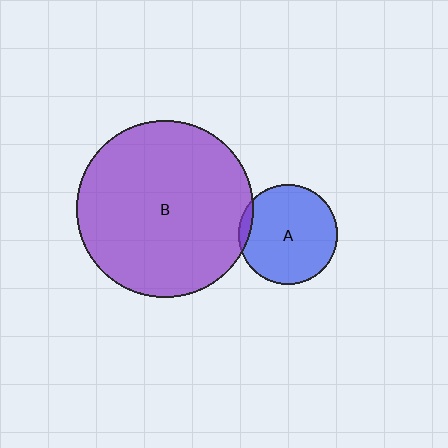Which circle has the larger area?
Circle B (purple).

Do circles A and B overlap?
Yes.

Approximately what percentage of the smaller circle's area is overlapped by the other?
Approximately 5%.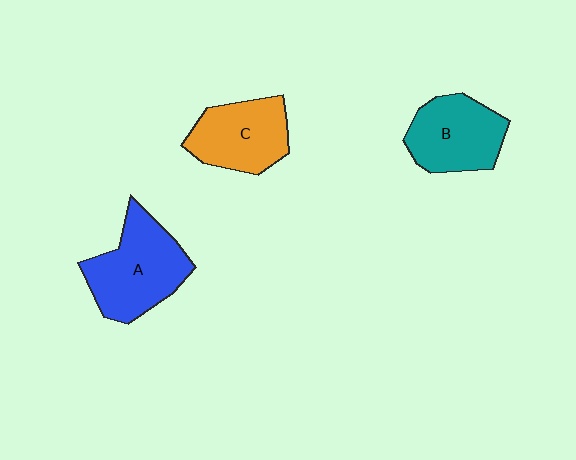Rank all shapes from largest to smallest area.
From largest to smallest: A (blue), B (teal), C (orange).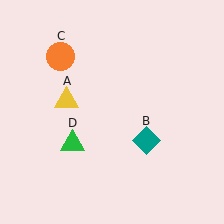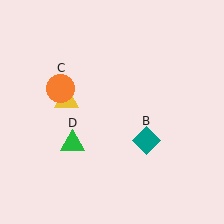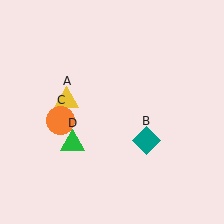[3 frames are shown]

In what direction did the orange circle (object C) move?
The orange circle (object C) moved down.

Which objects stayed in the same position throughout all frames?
Yellow triangle (object A) and teal diamond (object B) and green triangle (object D) remained stationary.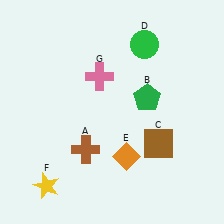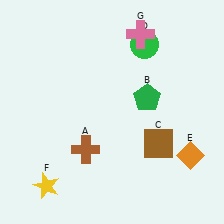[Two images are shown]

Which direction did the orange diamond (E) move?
The orange diamond (E) moved right.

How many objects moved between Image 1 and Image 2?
2 objects moved between the two images.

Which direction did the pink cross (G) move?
The pink cross (G) moved up.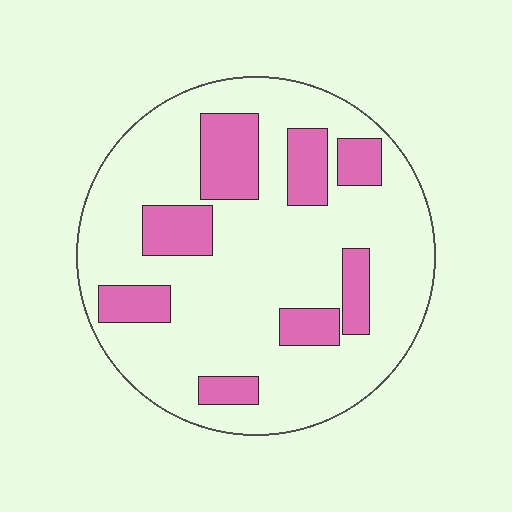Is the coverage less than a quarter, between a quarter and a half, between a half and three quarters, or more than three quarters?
Less than a quarter.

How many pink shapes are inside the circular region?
8.